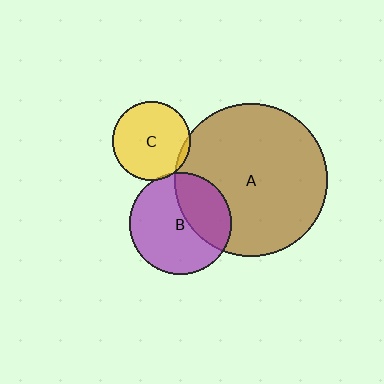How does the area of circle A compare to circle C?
Approximately 3.7 times.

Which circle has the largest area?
Circle A (brown).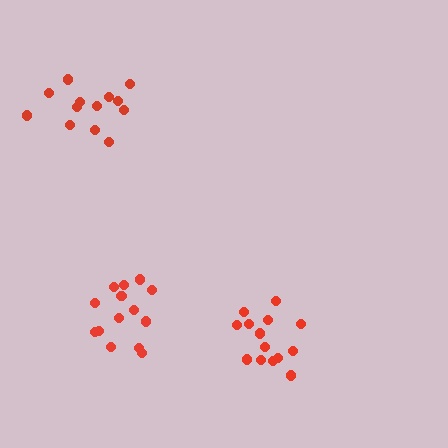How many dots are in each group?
Group 1: 14 dots, Group 2: 14 dots, Group 3: 13 dots (41 total).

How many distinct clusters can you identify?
There are 3 distinct clusters.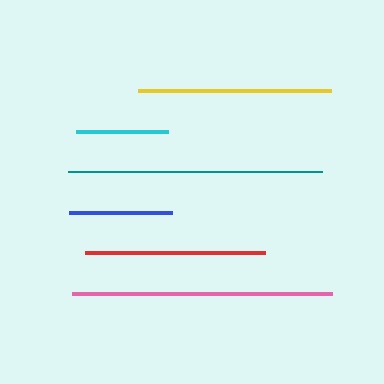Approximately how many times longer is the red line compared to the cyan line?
The red line is approximately 2.0 times the length of the cyan line.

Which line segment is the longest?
The pink line is the longest at approximately 260 pixels.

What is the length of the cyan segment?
The cyan segment is approximately 91 pixels long.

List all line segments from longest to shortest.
From longest to shortest: pink, teal, yellow, red, blue, cyan.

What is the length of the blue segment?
The blue segment is approximately 103 pixels long.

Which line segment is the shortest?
The cyan line is the shortest at approximately 91 pixels.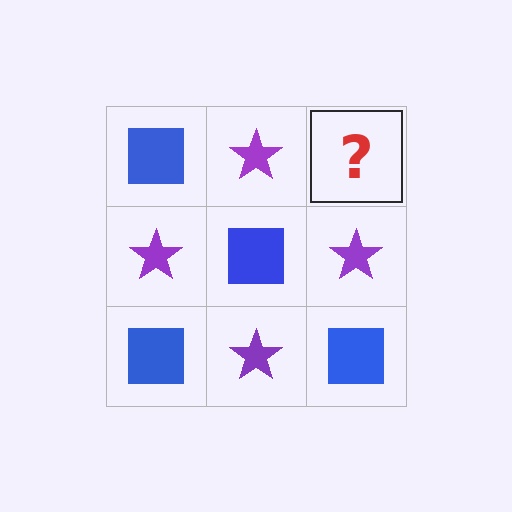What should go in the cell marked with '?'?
The missing cell should contain a blue square.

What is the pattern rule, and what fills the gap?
The rule is that it alternates blue square and purple star in a checkerboard pattern. The gap should be filled with a blue square.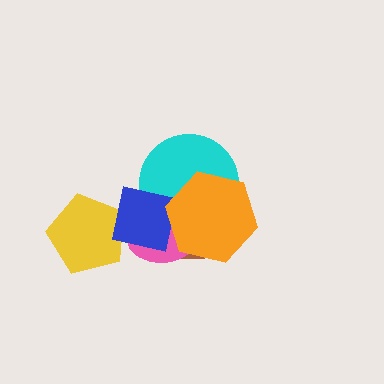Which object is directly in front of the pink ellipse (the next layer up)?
The blue square is directly in front of the pink ellipse.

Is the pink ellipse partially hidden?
Yes, it is partially covered by another shape.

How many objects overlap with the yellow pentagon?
1 object overlaps with the yellow pentagon.